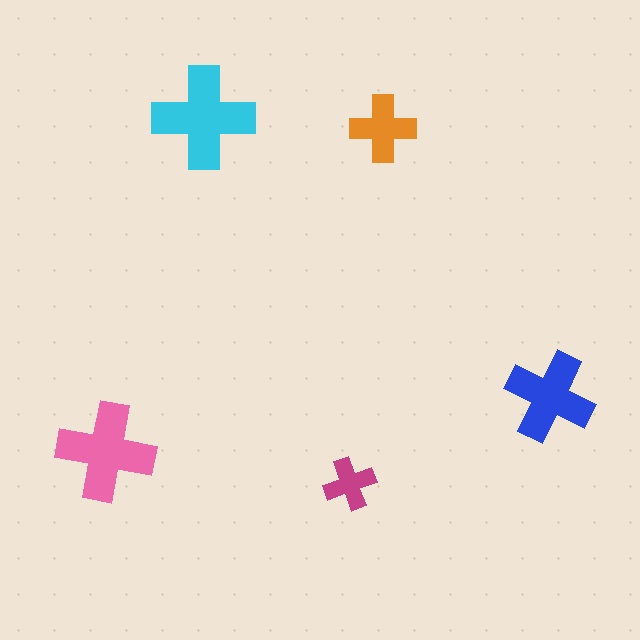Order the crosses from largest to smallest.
the cyan one, the pink one, the blue one, the orange one, the magenta one.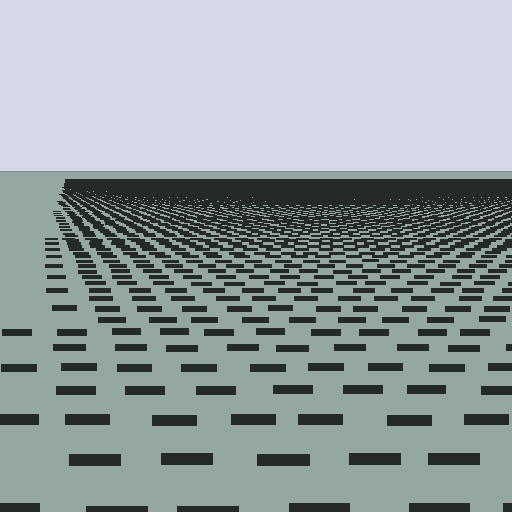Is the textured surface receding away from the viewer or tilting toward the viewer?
The surface is receding away from the viewer. Texture elements get smaller and denser toward the top.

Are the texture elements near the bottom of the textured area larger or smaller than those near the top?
Larger. Near the bottom, elements are closer to the viewer and appear at a bigger on-screen size.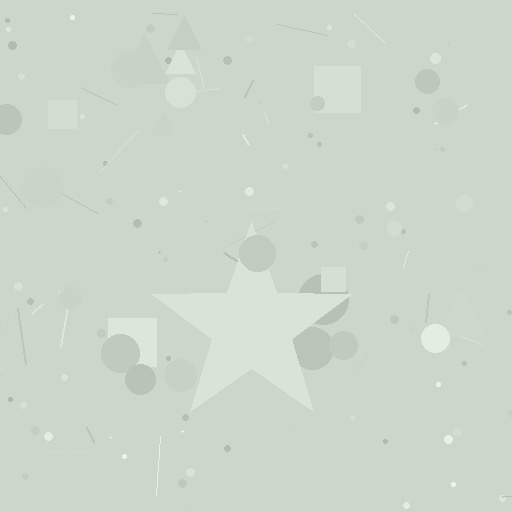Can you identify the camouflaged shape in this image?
The camouflaged shape is a star.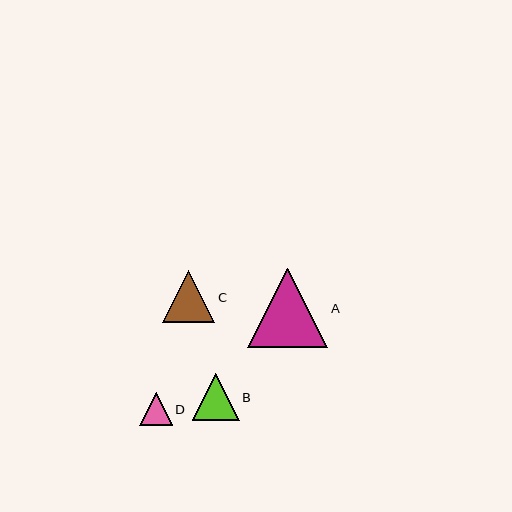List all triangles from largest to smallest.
From largest to smallest: A, C, B, D.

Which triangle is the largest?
Triangle A is the largest with a size of approximately 80 pixels.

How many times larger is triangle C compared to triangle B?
Triangle C is approximately 1.1 times the size of triangle B.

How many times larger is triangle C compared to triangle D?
Triangle C is approximately 1.6 times the size of triangle D.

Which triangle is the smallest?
Triangle D is the smallest with a size of approximately 33 pixels.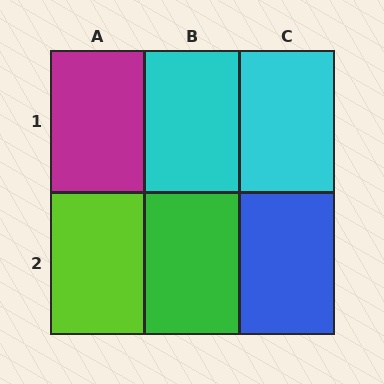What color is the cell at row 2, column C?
Blue.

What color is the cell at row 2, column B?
Green.